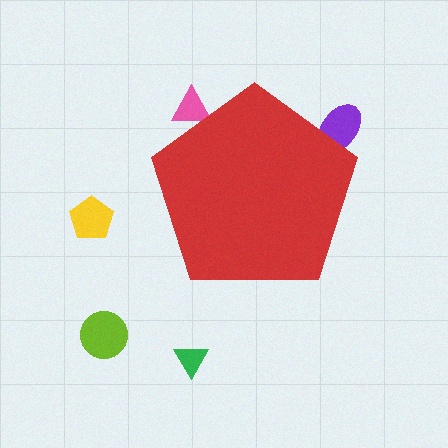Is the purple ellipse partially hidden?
Yes, the purple ellipse is partially hidden behind the red pentagon.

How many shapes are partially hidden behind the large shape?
2 shapes are partially hidden.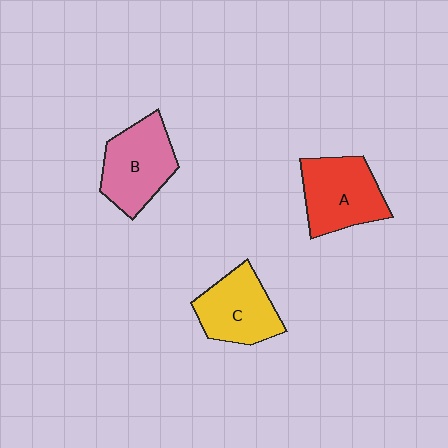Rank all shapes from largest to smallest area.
From largest to smallest: A (red), B (pink), C (yellow).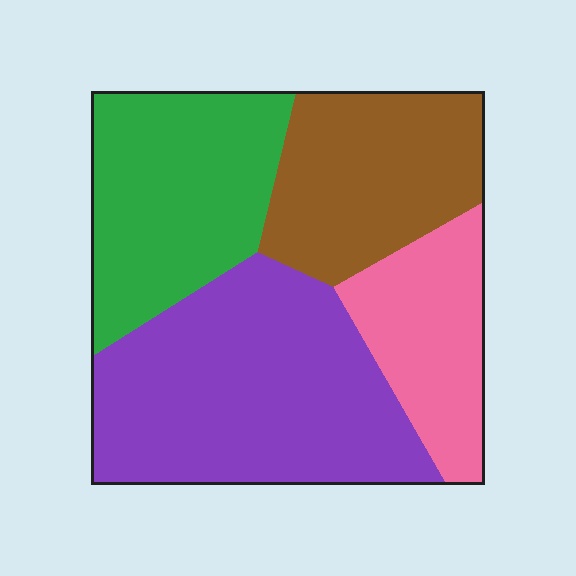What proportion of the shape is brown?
Brown covers around 20% of the shape.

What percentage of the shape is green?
Green covers 25% of the shape.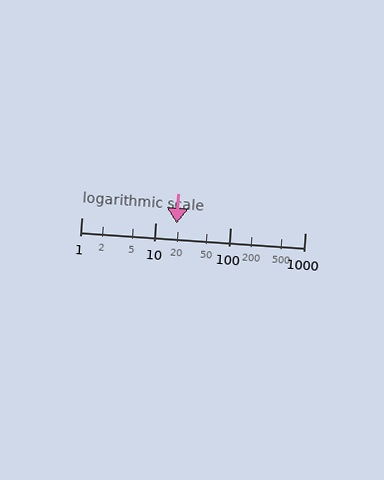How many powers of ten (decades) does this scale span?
The scale spans 3 decades, from 1 to 1000.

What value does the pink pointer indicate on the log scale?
The pointer indicates approximately 19.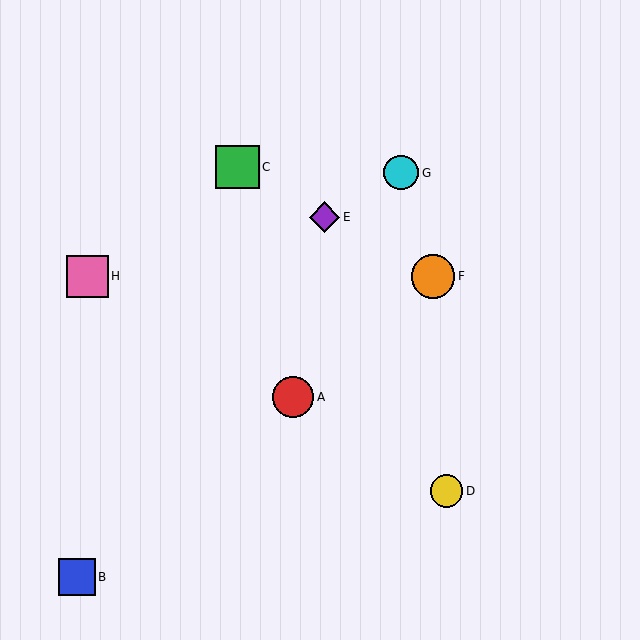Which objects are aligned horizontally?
Objects F, H are aligned horizontally.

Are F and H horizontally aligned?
Yes, both are at y≈276.